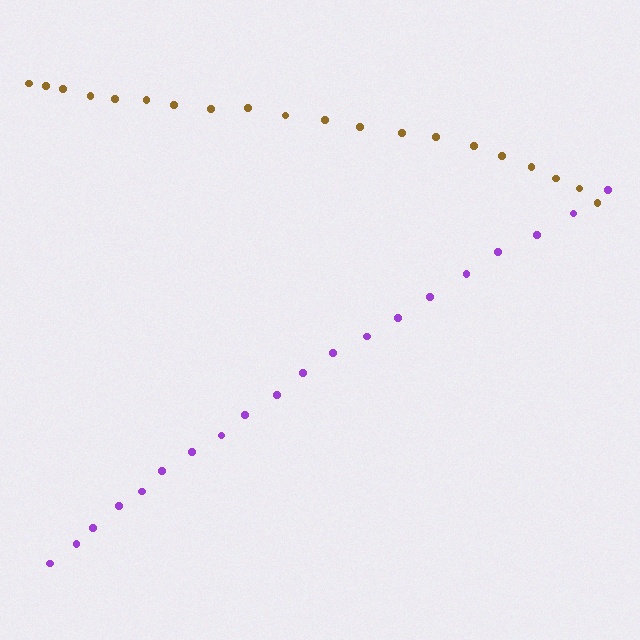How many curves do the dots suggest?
There are 2 distinct paths.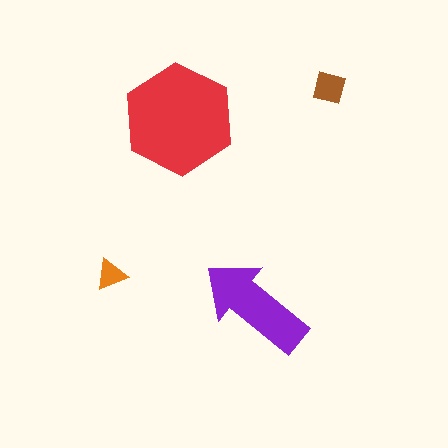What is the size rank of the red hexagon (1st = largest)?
1st.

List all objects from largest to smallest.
The red hexagon, the purple arrow, the brown square, the orange triangle.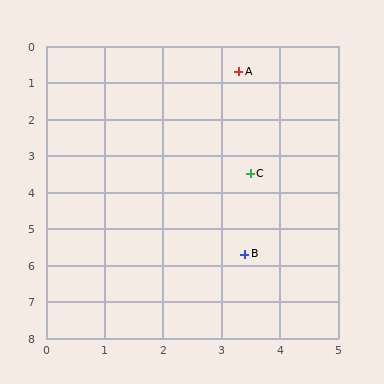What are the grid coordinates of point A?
Point A is at approximately (3.3, 0.7).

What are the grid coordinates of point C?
Point C is at approximately (3.5, 3.5).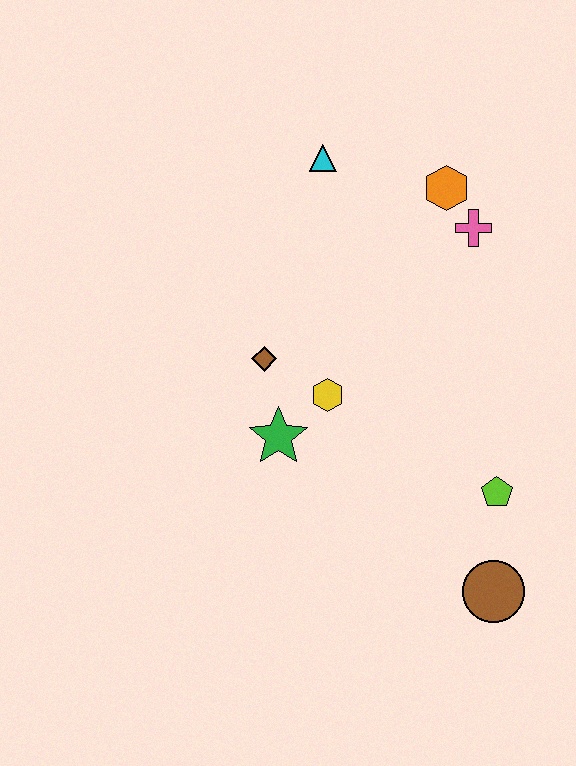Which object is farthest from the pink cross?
The brown circle is farthest from the pink cross.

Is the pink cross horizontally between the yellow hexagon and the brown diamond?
No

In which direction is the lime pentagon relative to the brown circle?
The lime pentagon is above the brown circle.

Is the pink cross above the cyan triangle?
No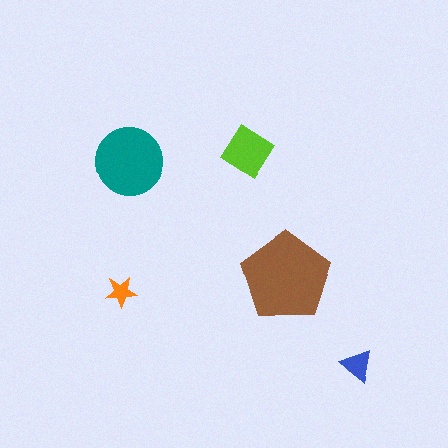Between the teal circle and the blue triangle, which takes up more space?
The teal circle.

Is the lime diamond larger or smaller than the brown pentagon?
Smaller.